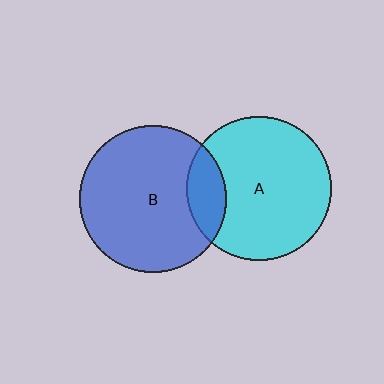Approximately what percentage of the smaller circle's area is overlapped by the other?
Approximately 15%.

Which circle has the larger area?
Circle B (blue).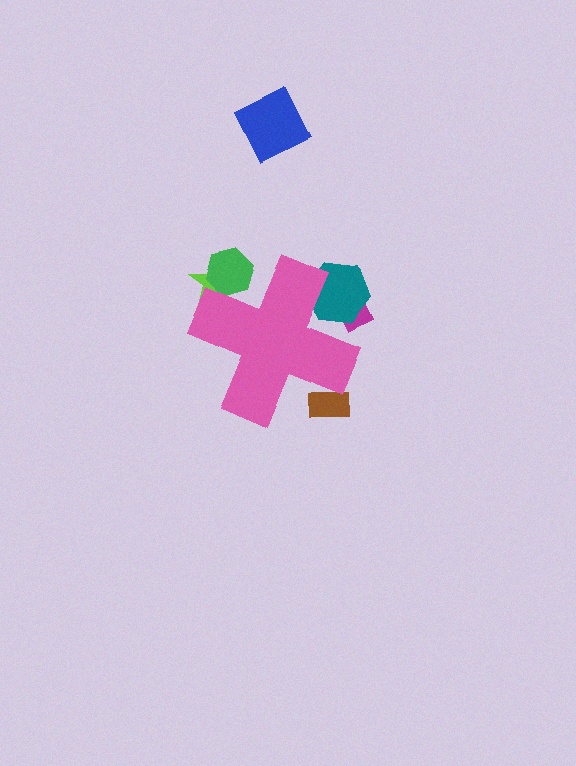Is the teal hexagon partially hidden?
Yes, the teal hexagon is partially hidden behind the pink cross.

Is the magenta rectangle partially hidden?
Yes, the magenta rectangle is partially hidden behind the pink cross.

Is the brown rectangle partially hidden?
Yes, the brown rectangle is partially hidden behind the pink cross.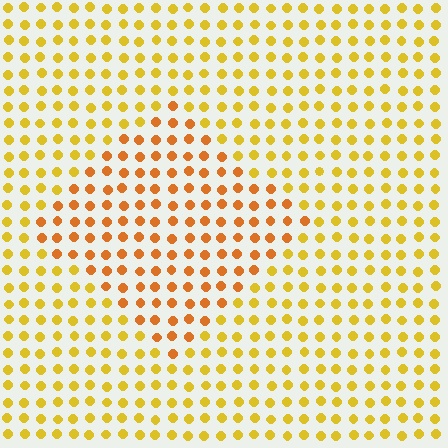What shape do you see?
I see a diamond.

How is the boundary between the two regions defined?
The boundary is defined purely by a slight shift in hue (about 26 degrees). Spacing, size, and orientation are identical on both sides.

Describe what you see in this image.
The image is filled with small yellow elements in a uniform arrangement. A diamond-shaped region is visible where the elements are tinted to a slightly different hue, forming a subtle color boundary.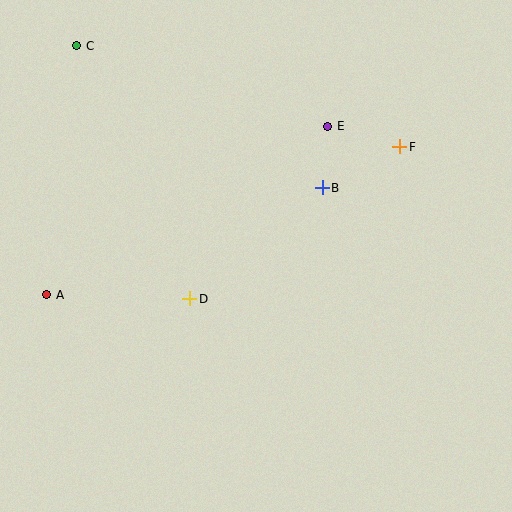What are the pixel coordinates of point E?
Point E is at (328, 126).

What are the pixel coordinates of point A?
Point A is at (47, 295).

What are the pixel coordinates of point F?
Point F is at (400, 147).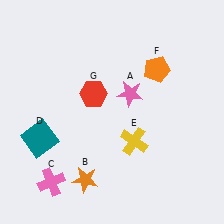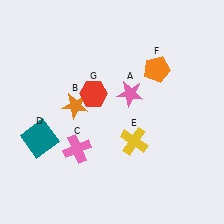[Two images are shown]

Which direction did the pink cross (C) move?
The pink cross (C) moved up.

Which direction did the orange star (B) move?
The orange star (B) moved up.